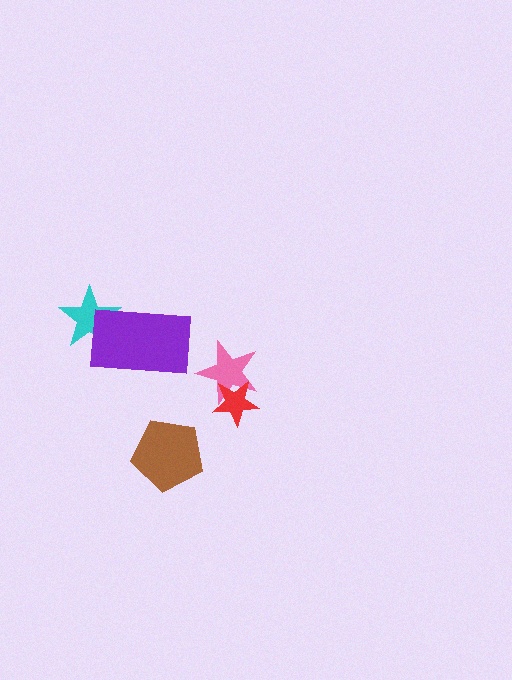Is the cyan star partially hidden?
Yes, it is partially covered by another shape.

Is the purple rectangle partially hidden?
No, no other shape covers it.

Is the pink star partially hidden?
Yes, it is partially covered by another shape.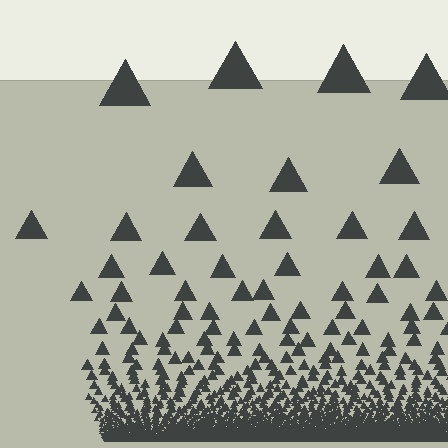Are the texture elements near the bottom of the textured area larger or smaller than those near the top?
Smaller. The gradient is inverted — elements near the bottom are smaller and denser.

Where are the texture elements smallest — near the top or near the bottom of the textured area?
Near the bottom.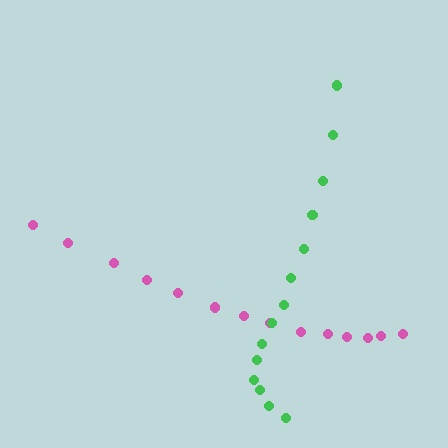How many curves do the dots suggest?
There are 2 distinct paths.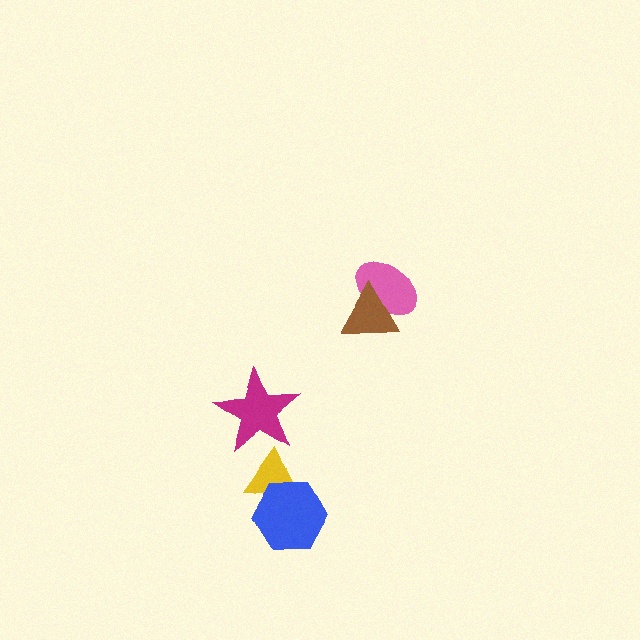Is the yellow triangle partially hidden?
Yes, it is partially covered by another shape.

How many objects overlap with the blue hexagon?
1 object overlaps with the blue hexagon.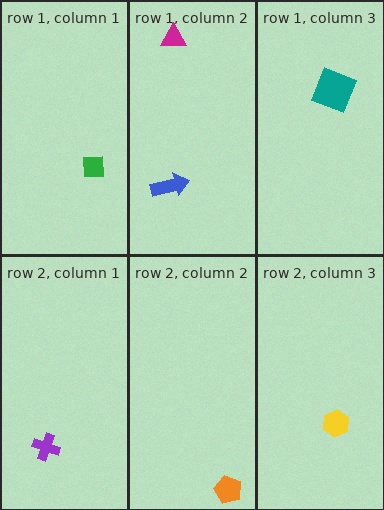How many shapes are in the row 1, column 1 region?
1.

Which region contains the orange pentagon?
The row 2, column 2 region.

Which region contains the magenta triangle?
The row 1, column 2 region.